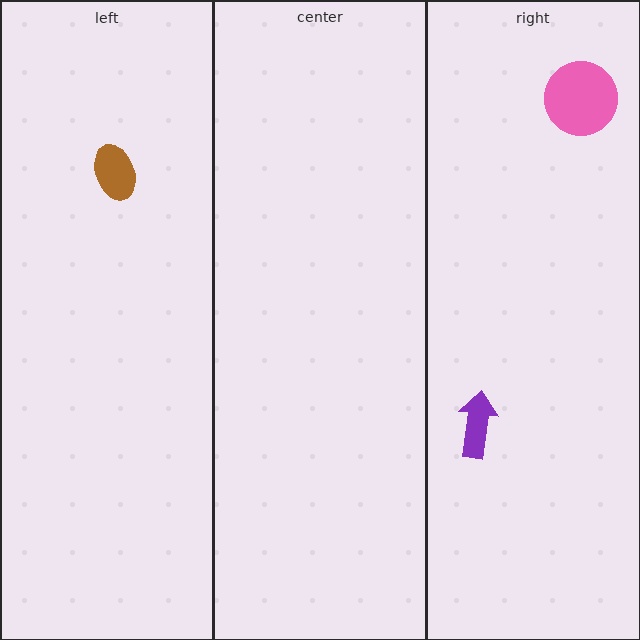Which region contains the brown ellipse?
The left region.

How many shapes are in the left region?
1.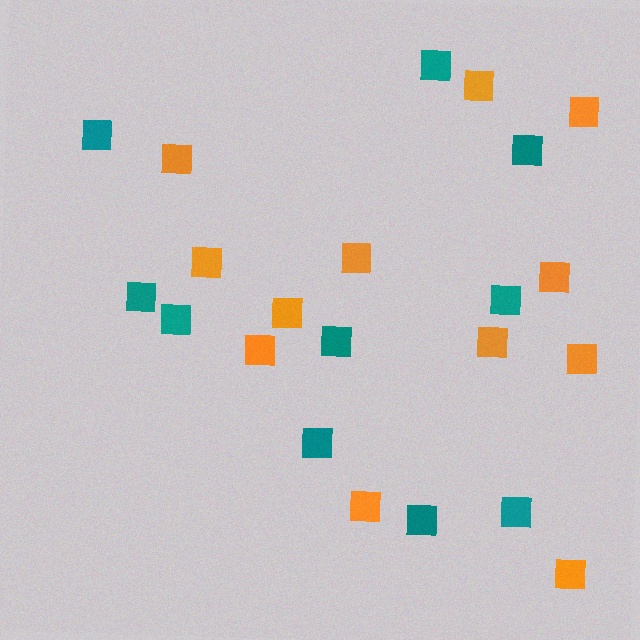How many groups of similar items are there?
There are 2 groups: one group of orange squares (12) and one group of teal squares (10).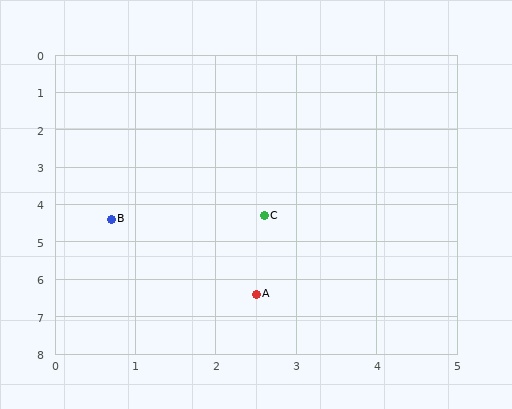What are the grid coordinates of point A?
Point A is at approximately (2.5, 6.4).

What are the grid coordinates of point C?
Point C is at approximately (2.6, 4.3).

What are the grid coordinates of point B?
Point B is at approximately (0.7, 4.4).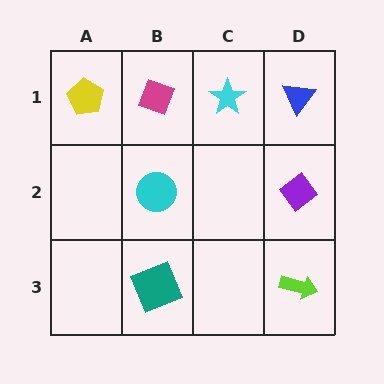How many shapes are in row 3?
2 shapes.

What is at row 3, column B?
A teal square.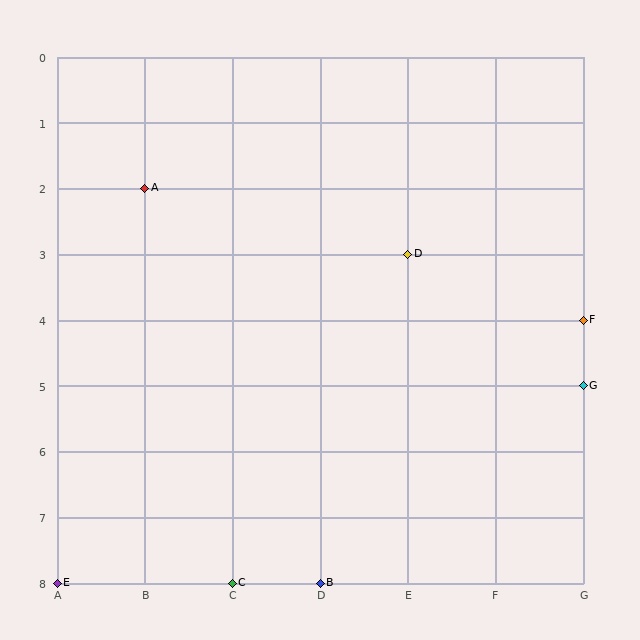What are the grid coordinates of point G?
Point G is at grid coordinates (G, 5).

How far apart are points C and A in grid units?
Points C and A are 1 column and 6 rows apart (about 6.1 grid units diagonally).